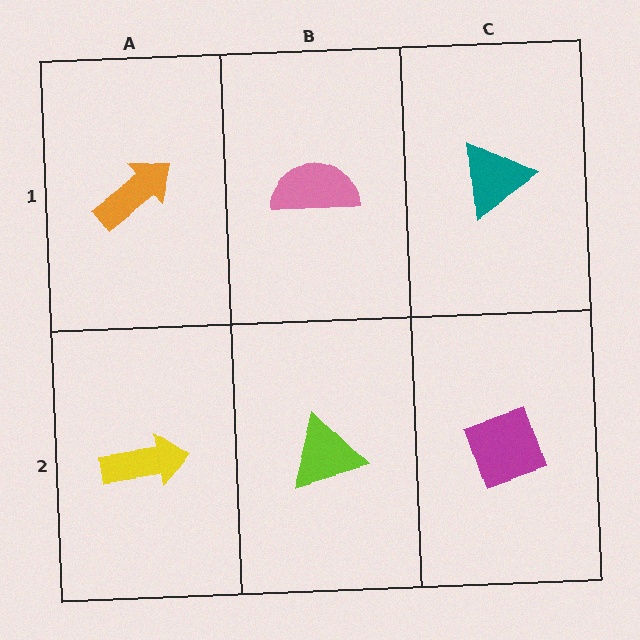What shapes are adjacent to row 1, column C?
A magenta diamond (row 2, column C), a pink semicircle (row 1, column B).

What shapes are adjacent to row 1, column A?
A yellow arrow (row 2, column A), a pink semicircle (row 1, column B).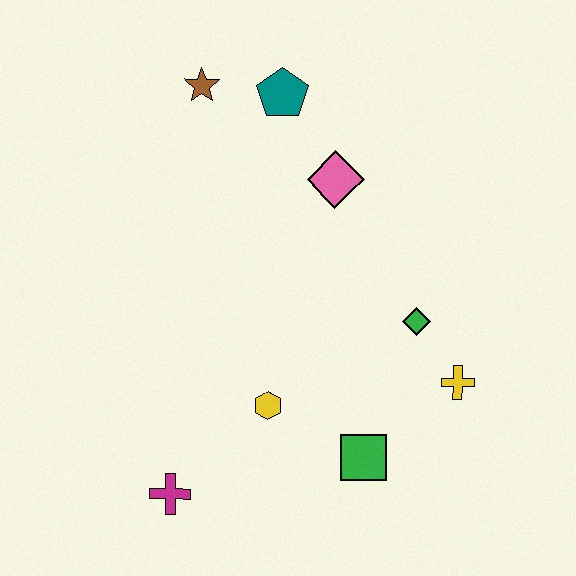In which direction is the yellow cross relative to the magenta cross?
The yellow cross is to the right of the magenta cross.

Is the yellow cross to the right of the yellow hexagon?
Yes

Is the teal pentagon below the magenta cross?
No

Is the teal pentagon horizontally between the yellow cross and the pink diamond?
No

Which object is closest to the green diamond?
The yellow cross is closest to the green diamond.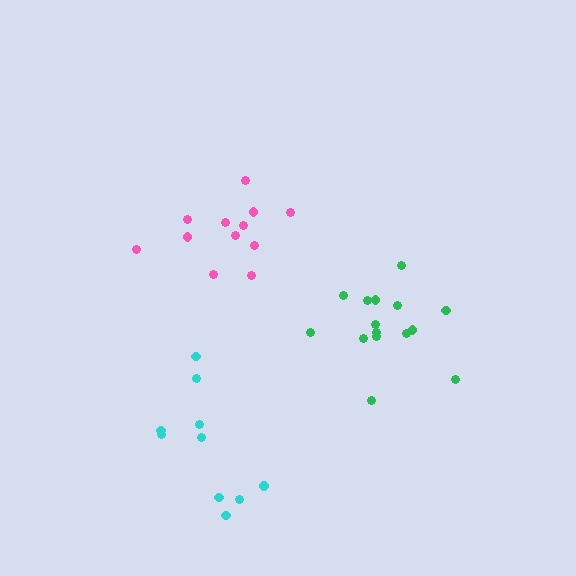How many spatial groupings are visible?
There are 3 spatial groupings.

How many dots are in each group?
Group 1: 12 dots, Group 2: 10 dots, Group 3: 15 dots (37 total).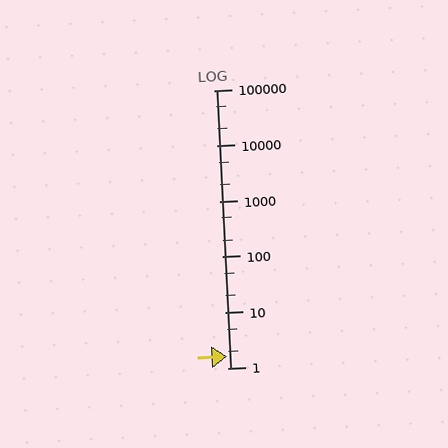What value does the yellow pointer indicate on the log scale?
The pointer indicates approximately 1.6.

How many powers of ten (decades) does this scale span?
The scale spans 5 decades, from 1 to 100000.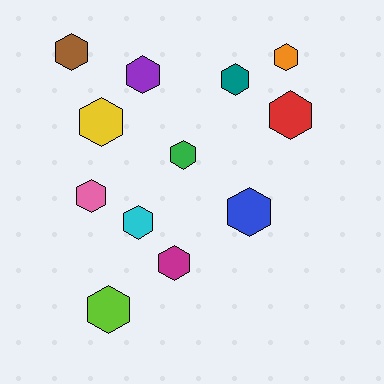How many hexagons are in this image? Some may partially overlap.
There are 12 hexagons.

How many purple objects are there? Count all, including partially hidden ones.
There is 1 purple object.